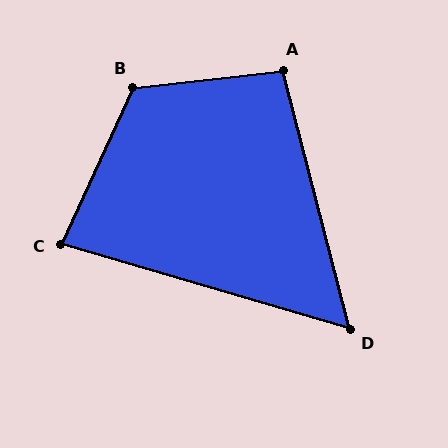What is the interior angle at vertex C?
Approximately 82 degrees (acute).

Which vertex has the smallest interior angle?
D, at approximately 59 degrees.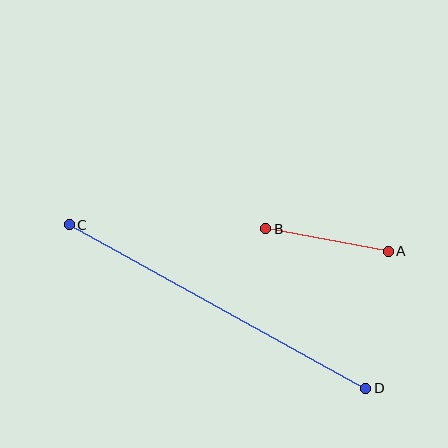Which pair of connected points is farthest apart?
Points C and D are farthest apart.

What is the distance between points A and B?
The distance is approximately 125 pixels.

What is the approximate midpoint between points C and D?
The midpoint is at approximately (218, 306) pixels.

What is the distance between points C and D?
The distance is approximately 338 pixels.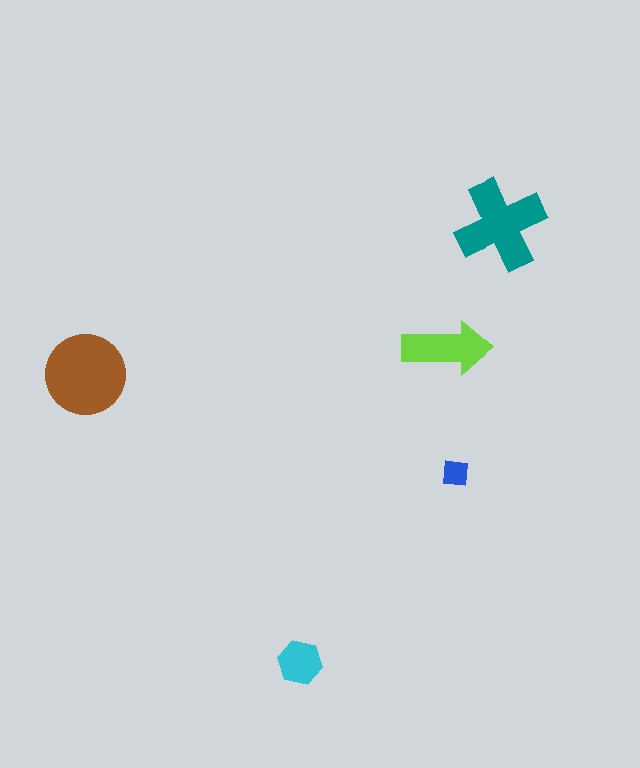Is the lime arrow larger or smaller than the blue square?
Larger.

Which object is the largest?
The brown circle.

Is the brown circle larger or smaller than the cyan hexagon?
Larger.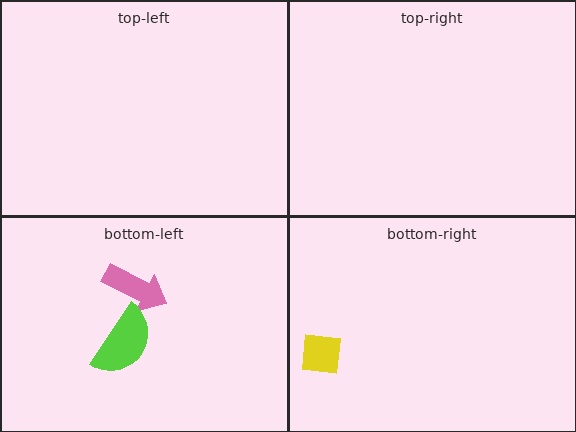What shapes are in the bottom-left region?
The pink arrow, the lime semicircle.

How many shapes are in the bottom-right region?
1.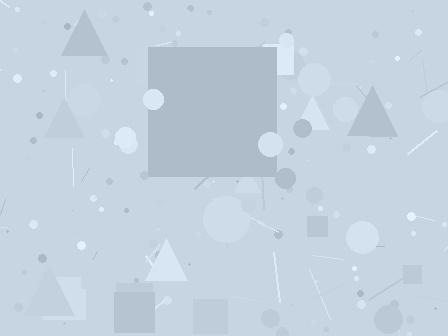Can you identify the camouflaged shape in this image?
The camouflaged shape is a square.